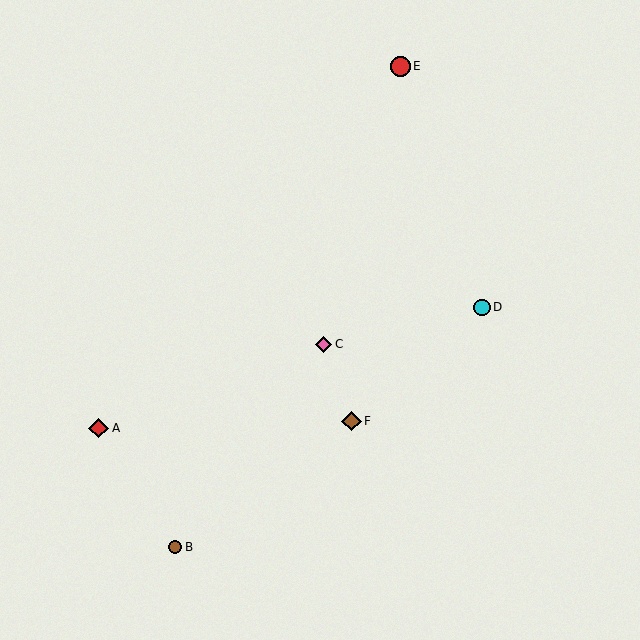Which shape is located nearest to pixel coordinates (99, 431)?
The red diamond (labeled A) at (99, 428) is nearest to that location.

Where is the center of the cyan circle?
The center of the cyan circle is at (482, 307).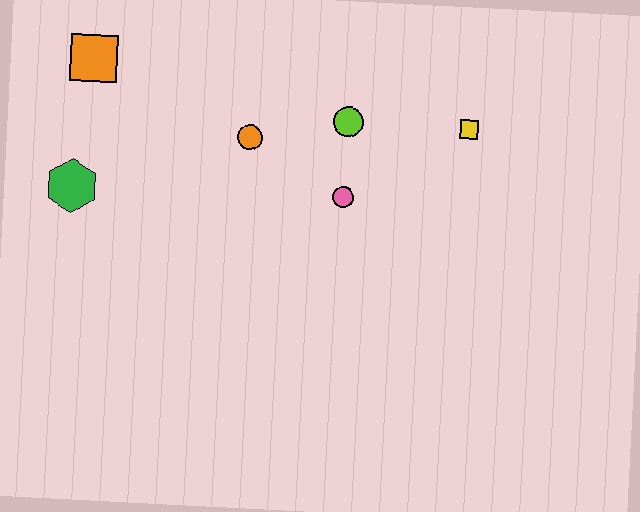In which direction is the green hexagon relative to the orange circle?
The green hexagon is to the left of the orange circle.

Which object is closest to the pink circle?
The lime circle is closest to the pink circle.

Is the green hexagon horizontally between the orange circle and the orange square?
No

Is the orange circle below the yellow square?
Yes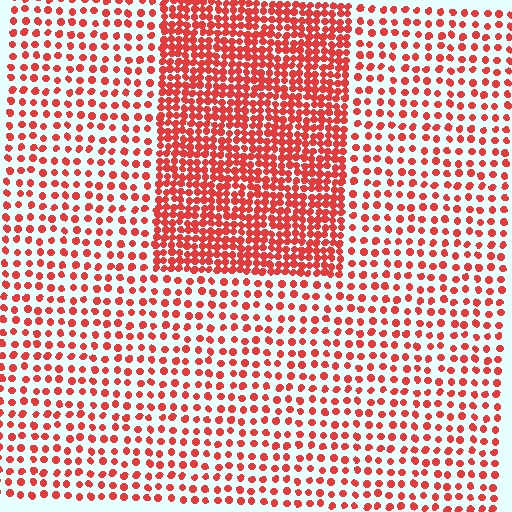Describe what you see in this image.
The image contains small red elements arranged at two different densities. A rectangle-shaped region is visible where the elements are more densely packed than the surrounding area.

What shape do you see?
I see a rectangle.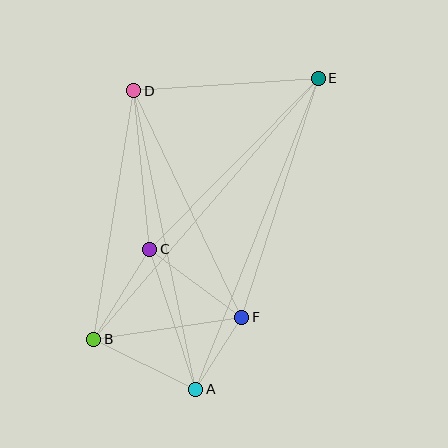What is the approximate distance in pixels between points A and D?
The distance between A and D is approximately 305 pixels.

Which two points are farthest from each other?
Points B and E are farthest from each other.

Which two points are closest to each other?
Points A and F are closest to each other.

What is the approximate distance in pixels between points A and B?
The distance between A and B is approximately 114 pixels.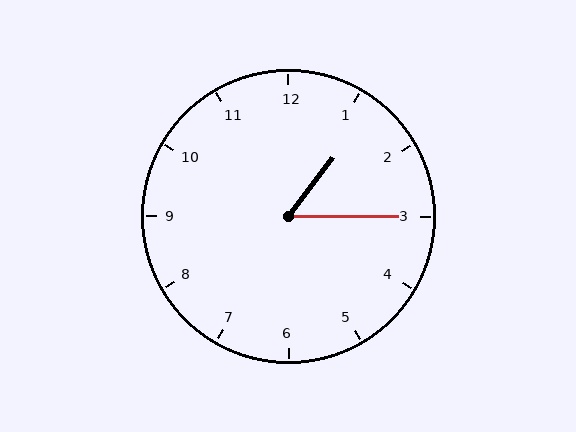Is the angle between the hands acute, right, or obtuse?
It is acute.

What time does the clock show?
1:15.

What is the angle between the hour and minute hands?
Approximately 52 degrees.